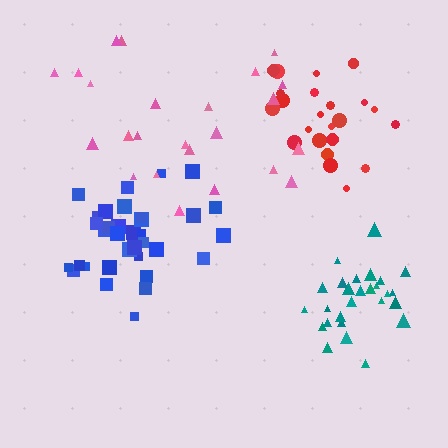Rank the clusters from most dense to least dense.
teal, red, blue, pink.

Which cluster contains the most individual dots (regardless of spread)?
Blue (34).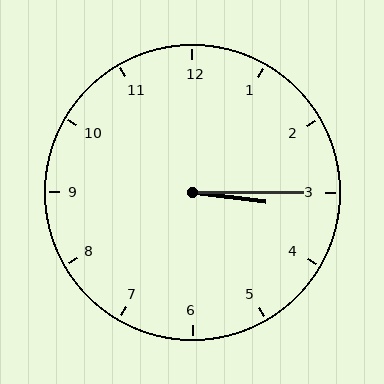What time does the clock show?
3:15.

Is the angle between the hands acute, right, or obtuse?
It is acute.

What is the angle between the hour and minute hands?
Approximately 8 degrees.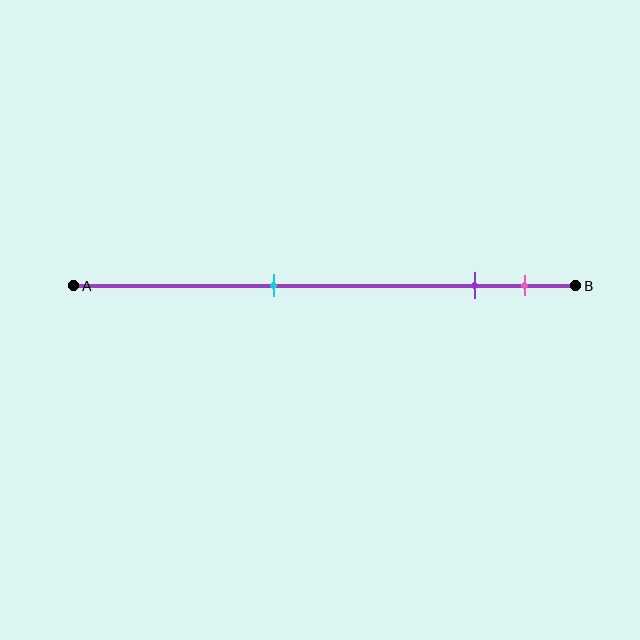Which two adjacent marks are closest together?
The purple and pink marks are the closest adjacent pair.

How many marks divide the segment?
There are 3 marks dividing the segment.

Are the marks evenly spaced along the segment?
No, the marks are not evenly spaced.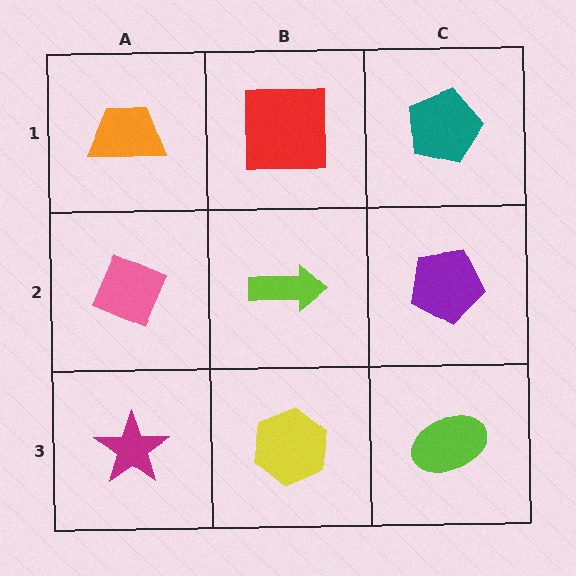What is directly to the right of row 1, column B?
A teal pentagon.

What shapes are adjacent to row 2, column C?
A teal pentagon (row 1, column C), a lime ellipse (row 3, column C), a lime arrow (row 2, column B).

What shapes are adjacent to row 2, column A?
An orange trapezoid (row 1, column A), a magenta star (row 3, column A), a lime arrow (row 2, column B).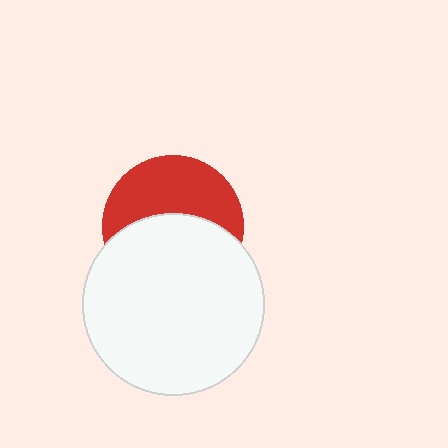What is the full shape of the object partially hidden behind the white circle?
The partially hidden object is a red circle.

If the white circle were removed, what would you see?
You would see the complete red circle.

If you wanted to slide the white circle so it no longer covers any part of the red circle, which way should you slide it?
Slide it down — that is the most direct way to separate the two shapes.